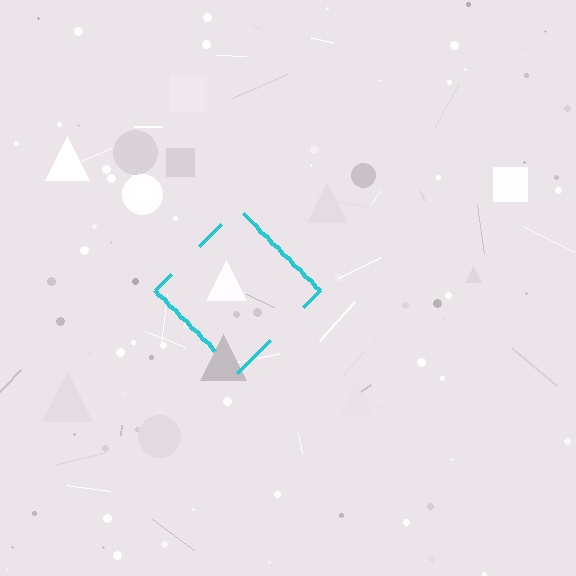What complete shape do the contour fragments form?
The contour fragments form a diamond.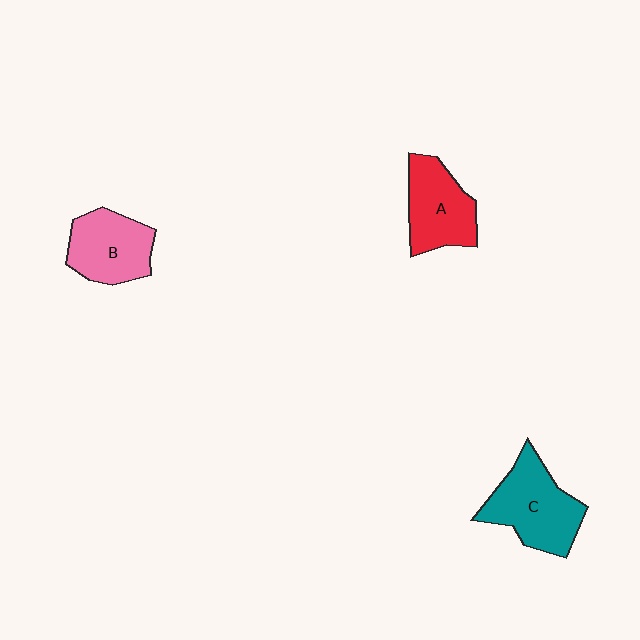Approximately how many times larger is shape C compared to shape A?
Approximately 1.2 times.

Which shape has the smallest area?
Shape B (pink).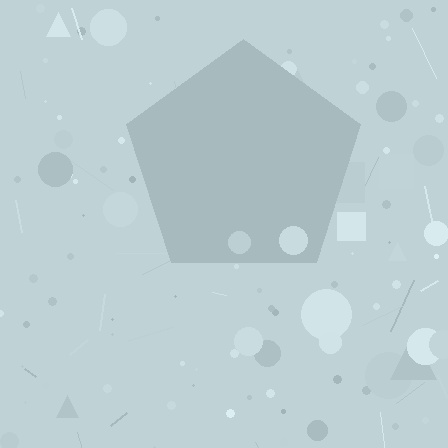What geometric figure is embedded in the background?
A pentagon is embedded in the background.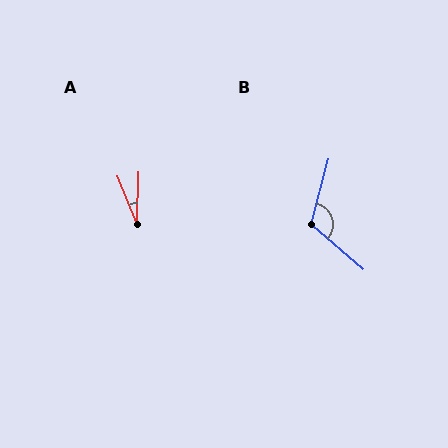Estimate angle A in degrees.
Approximately 23 degrees.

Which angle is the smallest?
A, at approximately 23 degrees.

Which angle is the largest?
B, at approximately 116 degrees.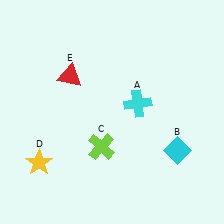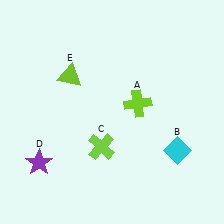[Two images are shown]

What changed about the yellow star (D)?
In Image 1, D is yellow. In Image 2, it changed to purple.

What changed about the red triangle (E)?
In Image 1, E is red. In Image 2, it changed to lime.